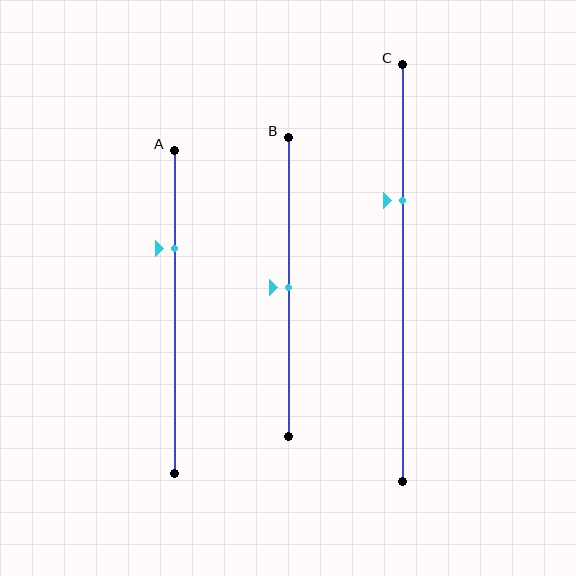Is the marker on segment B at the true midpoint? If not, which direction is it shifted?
Yes, the marker on segment B is at the true midpoint.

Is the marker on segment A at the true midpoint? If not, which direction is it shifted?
No, the marker on segment A is shifted upward by about 20% of the segment length.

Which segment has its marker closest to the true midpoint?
Segment B has its marker closest to the true midpoint.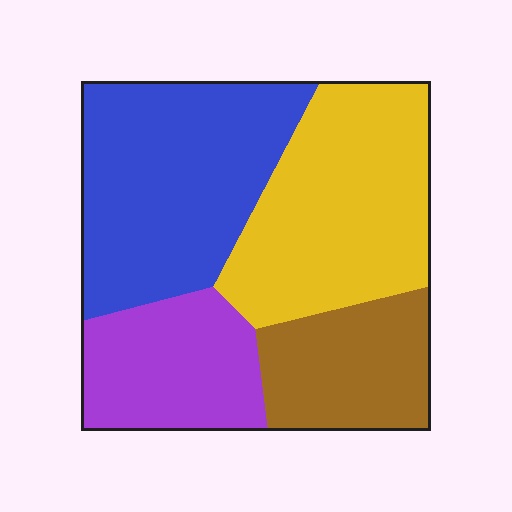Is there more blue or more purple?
Blue.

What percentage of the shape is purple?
Purple takes up between a sixth and a third of the shape.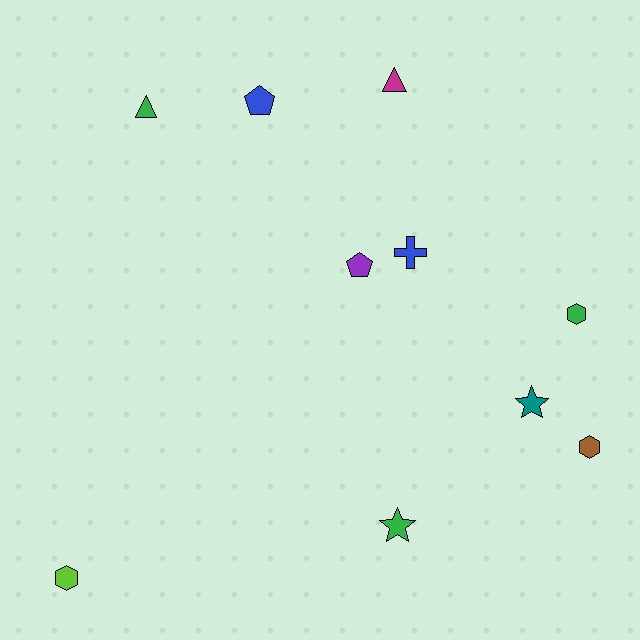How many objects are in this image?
There are 10 objects.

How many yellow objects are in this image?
There are no yellow objects.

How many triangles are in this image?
There are 2 triangles.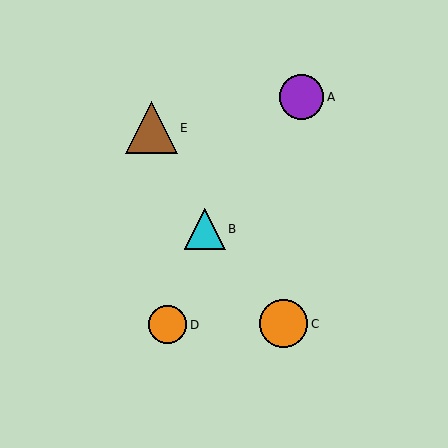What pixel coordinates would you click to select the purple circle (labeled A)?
Click at (302, 97) to select the purple circle A.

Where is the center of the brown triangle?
The center of the brown triangle is at (151, 128).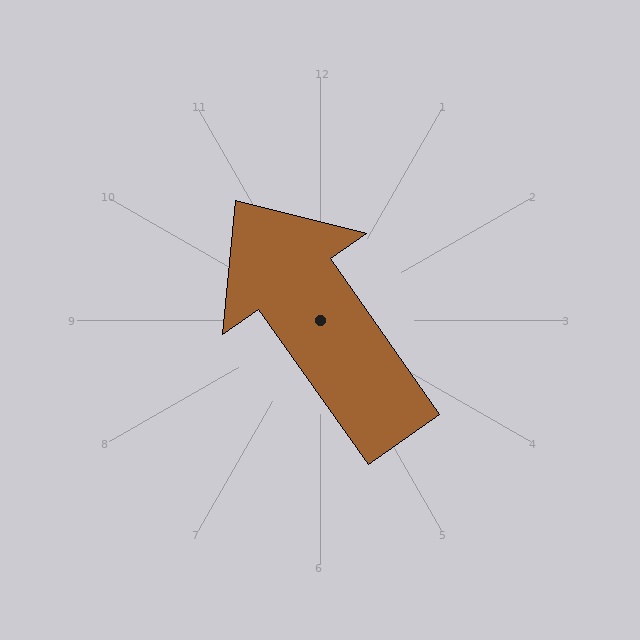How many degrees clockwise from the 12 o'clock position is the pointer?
Approximately 325 degrees.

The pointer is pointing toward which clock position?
Roughly 11 o'clock.